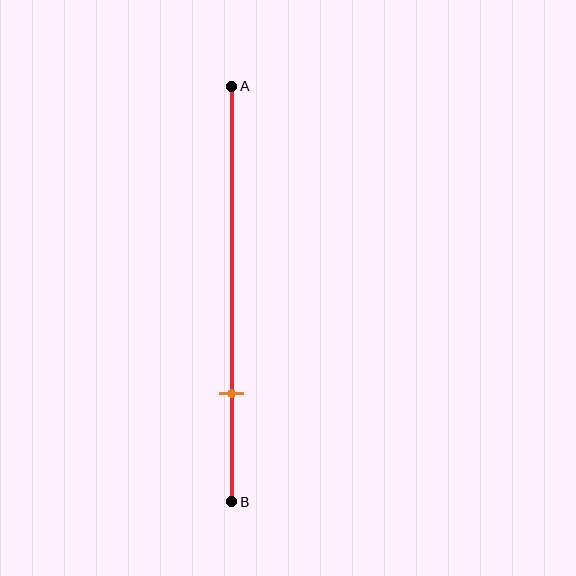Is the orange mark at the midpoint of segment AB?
No, the mark is at about 75% from A, not at the 50% midpoint.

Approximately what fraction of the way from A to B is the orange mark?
The orange mark is approximately 75% of the way from A to B.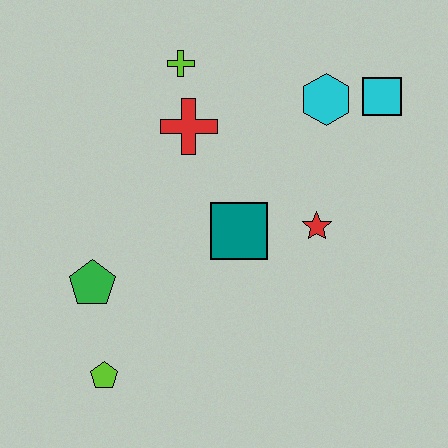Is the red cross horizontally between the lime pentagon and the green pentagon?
No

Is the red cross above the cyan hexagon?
No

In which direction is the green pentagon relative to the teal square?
The green pentagon is to the left of the teal square.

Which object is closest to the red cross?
The lime cross is closest to the red cross.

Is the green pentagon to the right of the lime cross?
No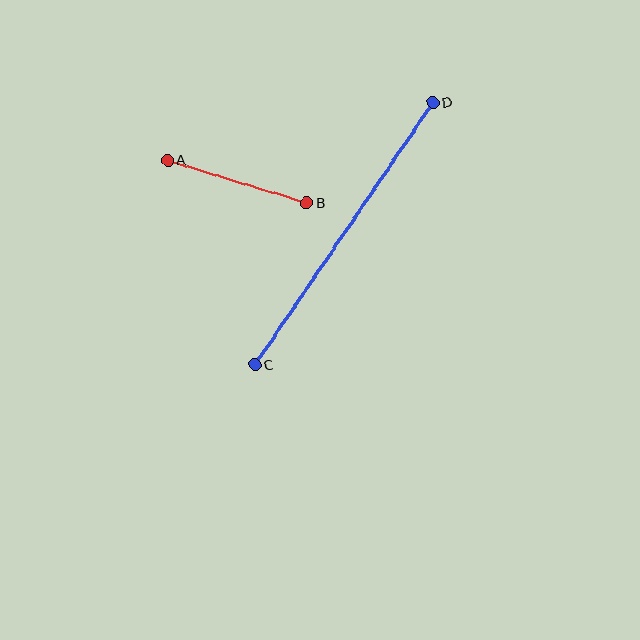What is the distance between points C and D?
The distance is approximately 317 pixels.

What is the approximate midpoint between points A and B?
The midpoint is at approximately (237, 182) pixels.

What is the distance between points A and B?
The distance is approximately 146 pixels.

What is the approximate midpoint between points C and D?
The midpoint is at approximately (344, 234) pixels.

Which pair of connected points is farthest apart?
Points C and D are farthest apart.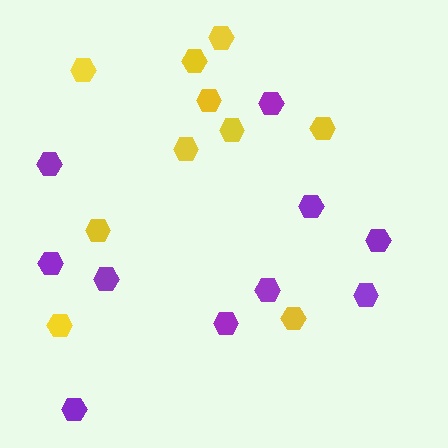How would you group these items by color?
There are 2 groups: one group of yellow hexagons (10) and one group of purple hexagons (10).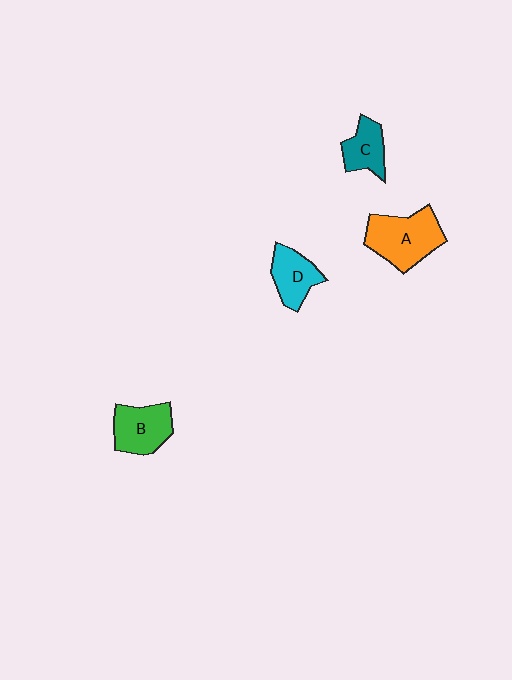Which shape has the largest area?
Shape A (orange).